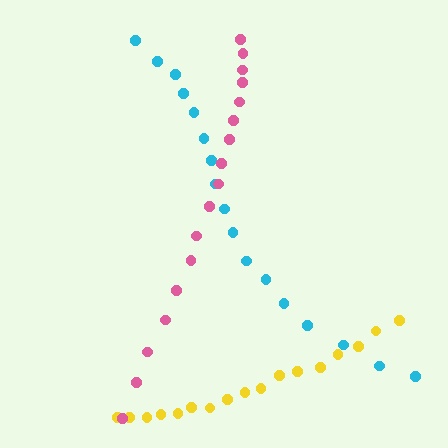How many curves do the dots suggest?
There are 3 distinct paths.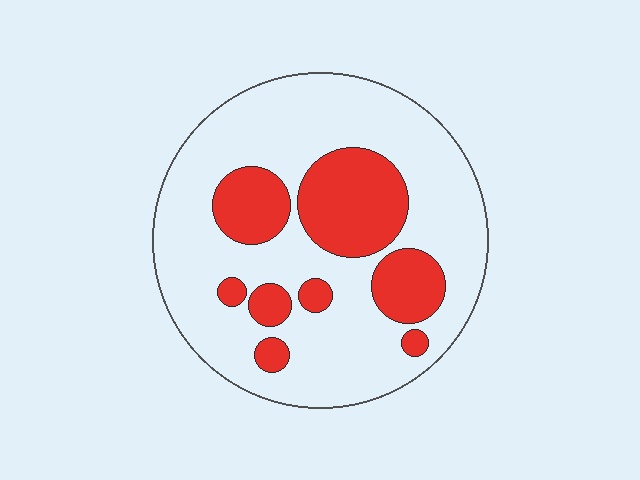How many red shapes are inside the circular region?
8.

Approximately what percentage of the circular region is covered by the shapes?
Approximately 25%.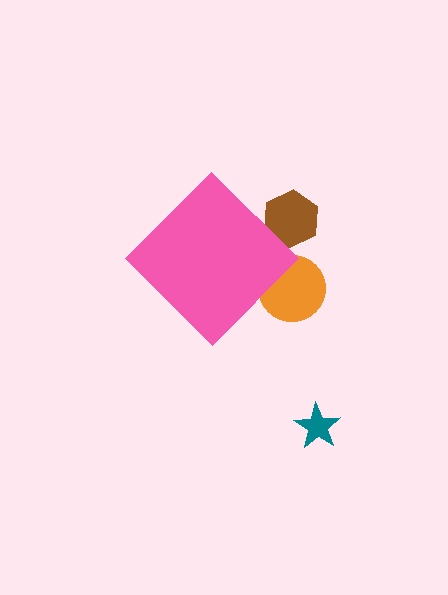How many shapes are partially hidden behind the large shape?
2 shapes are partially hidden.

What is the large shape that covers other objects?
A pink diamond.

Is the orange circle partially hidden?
Yes, the orange circle is partially hidden behind the pink diamond.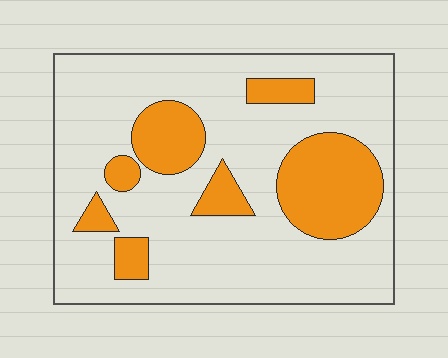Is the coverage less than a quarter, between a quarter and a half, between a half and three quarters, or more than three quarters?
Less than a quarter.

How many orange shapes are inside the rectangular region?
7.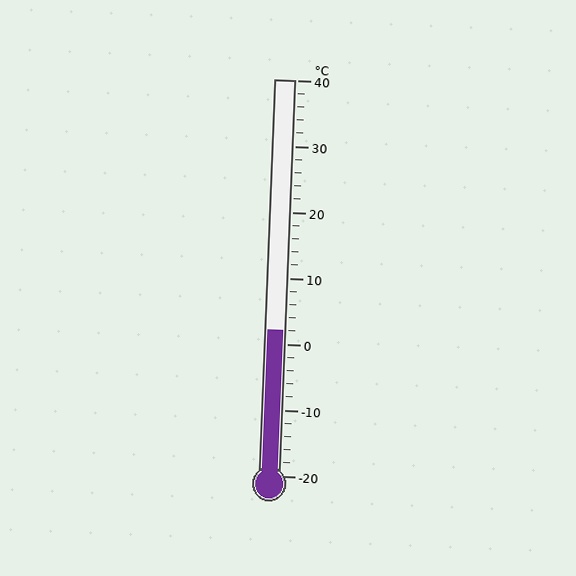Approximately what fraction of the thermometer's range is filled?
The thermometer is filled to approximately 35% of its range.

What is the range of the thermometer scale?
The thermometer scale ranges from -20°C to 40°C.